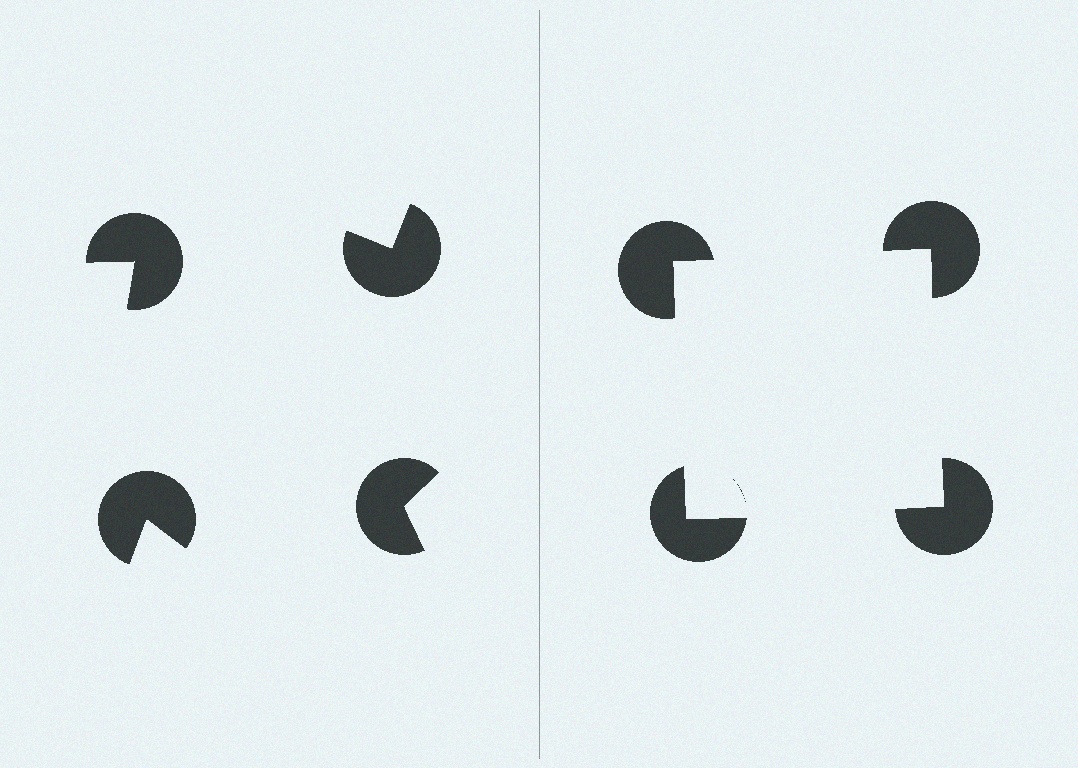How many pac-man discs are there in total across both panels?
8 — 4 on each side.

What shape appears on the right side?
An illusory square.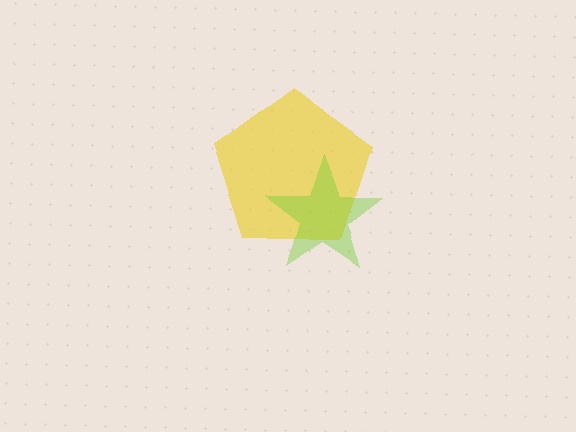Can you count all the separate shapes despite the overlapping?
Yes, there are 2 separate shapes.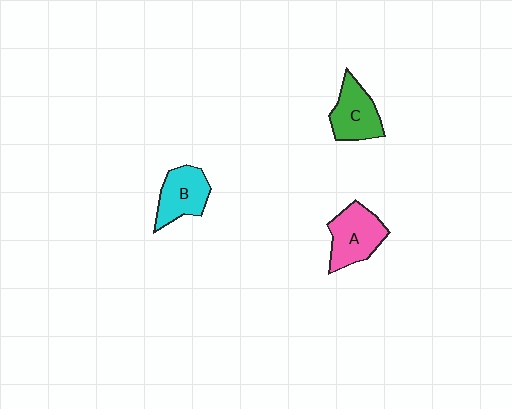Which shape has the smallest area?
Shape B (cyan).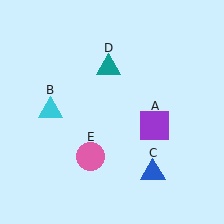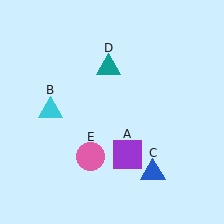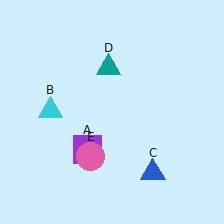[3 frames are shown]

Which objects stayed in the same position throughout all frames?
Cyan triangle (object B) and blue triangle (object C) and teal triangle (object D) and pink circle (object E) remained stationary.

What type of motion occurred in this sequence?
The purple square (object A) rotated clockwise around the center of the scene.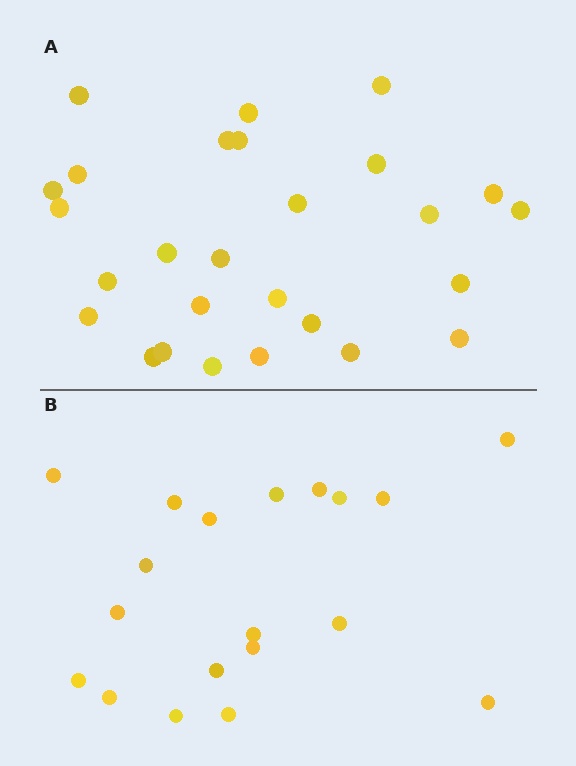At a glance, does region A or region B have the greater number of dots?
Region A (the top region) has more dots.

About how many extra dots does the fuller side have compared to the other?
Region A has roughly 8 or so more dots than region B.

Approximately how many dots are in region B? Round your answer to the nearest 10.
About 20 dots. (The exact count is 19, which rounds to 20.)